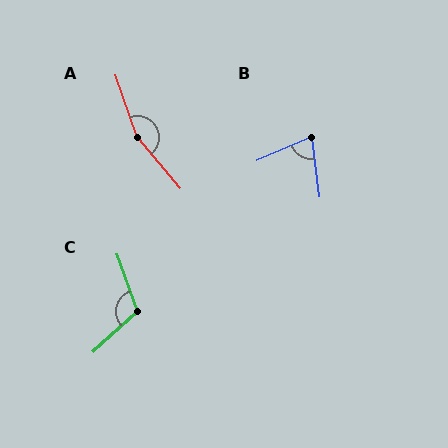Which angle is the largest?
A, at approximately 159 degrees.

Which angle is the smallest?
B, at approximately 73 degrees.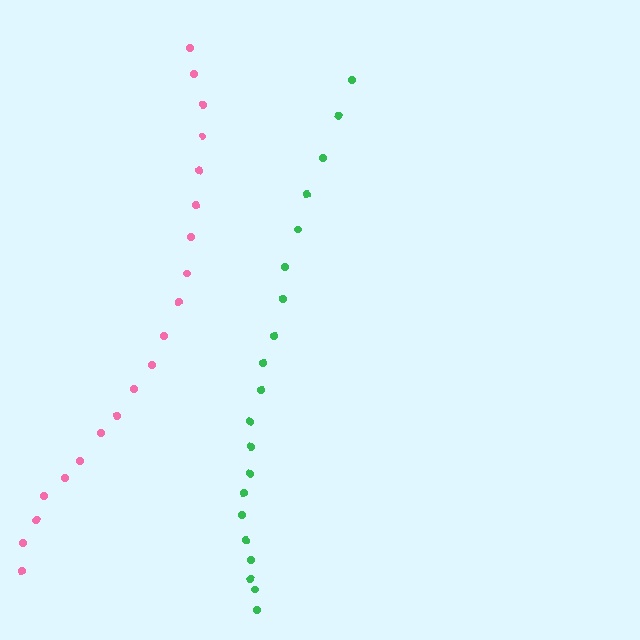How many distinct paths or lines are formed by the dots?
There are 2 distinct paths.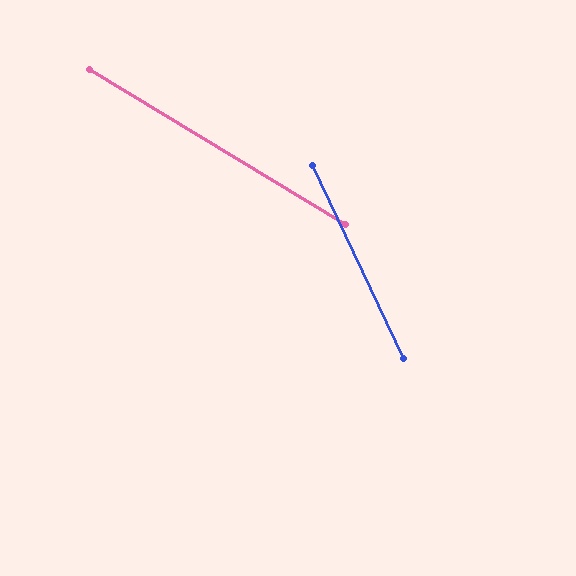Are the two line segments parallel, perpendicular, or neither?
Neither parallel nor perpendicular — they differ by about 34°.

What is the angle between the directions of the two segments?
Approximately 34 degrees.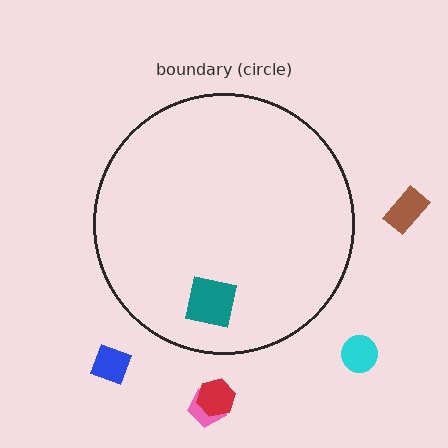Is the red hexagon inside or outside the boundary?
Outside.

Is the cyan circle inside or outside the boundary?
Outside.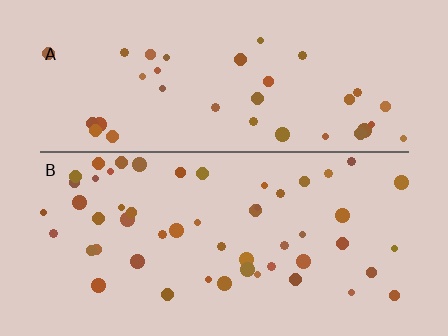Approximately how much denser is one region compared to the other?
Approximately 1.4× — region B over region A.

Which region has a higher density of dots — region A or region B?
B (the bottom).